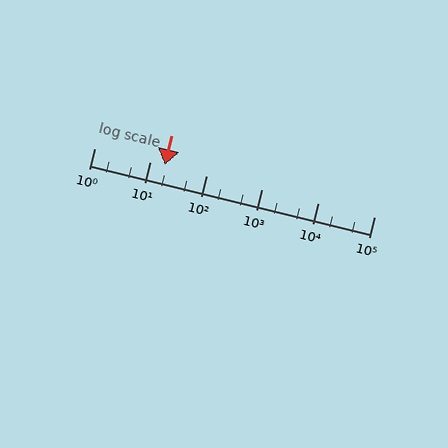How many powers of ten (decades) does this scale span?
The scale spans 5 decades, from 1 to 100000.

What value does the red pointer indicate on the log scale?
The pointer indicates approximately 18.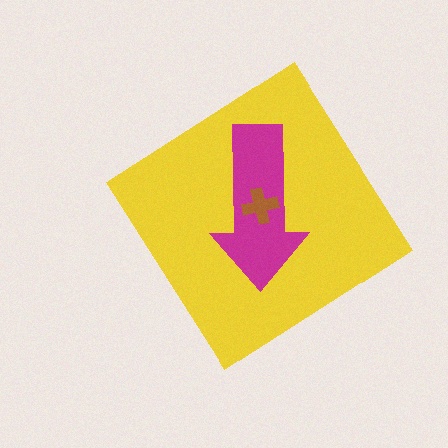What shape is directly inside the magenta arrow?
The brown cross.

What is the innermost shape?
The brown cross.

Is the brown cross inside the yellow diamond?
Yes.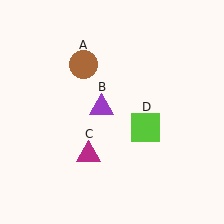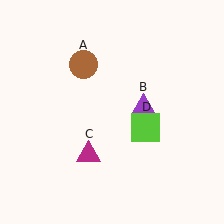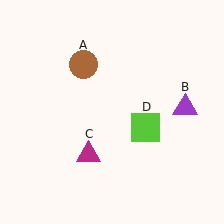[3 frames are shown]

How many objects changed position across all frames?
1 object changed position: purple triangle (object B).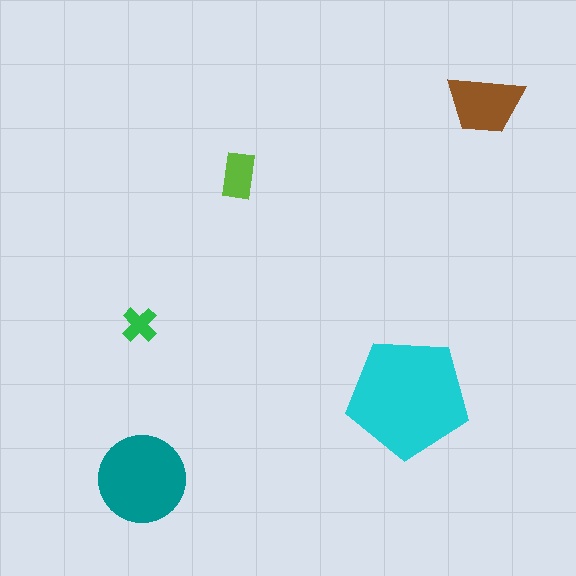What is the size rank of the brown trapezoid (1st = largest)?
3rd.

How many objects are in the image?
There are 5 objects in the image.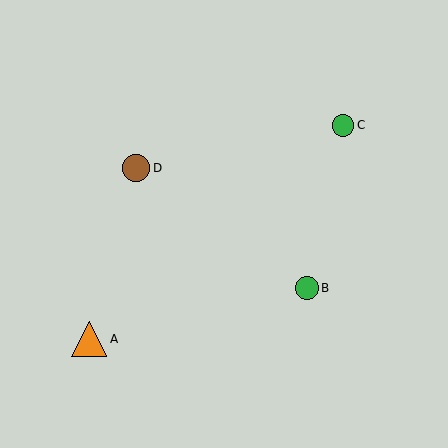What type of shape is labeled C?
Shape C is a green circle.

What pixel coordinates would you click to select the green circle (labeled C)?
Click at (343, 125) to select the green circle C.